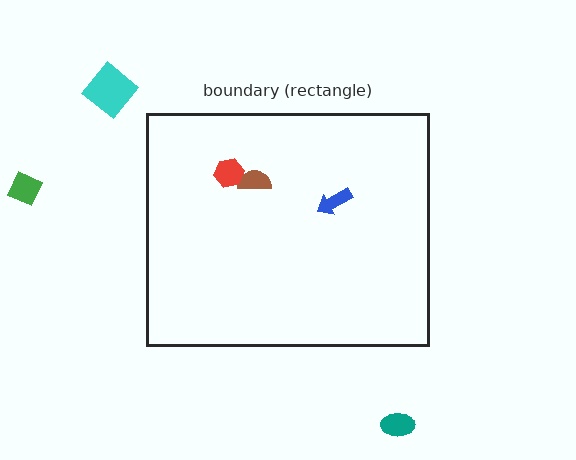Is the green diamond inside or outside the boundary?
Outside.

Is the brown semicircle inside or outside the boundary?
Inside.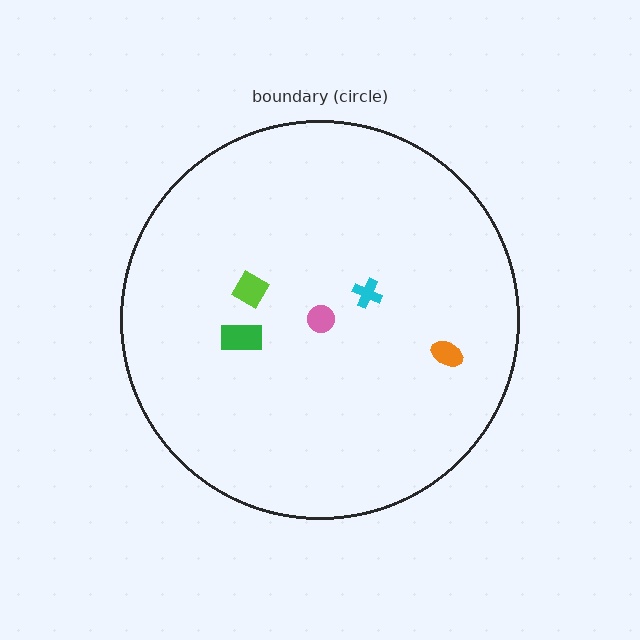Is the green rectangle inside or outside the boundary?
Inside.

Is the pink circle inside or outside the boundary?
Inside.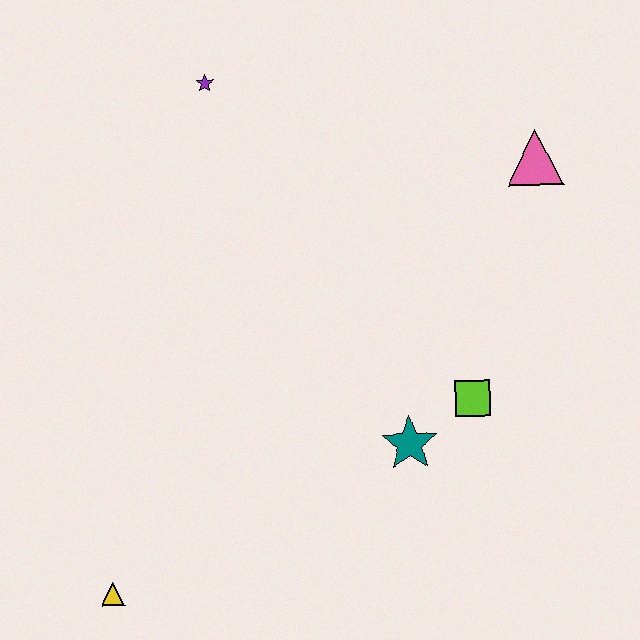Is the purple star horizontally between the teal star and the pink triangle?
No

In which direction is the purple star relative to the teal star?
The purple star is above the teal star.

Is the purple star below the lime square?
No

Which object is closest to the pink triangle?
The lime square is closest to the pink triangle.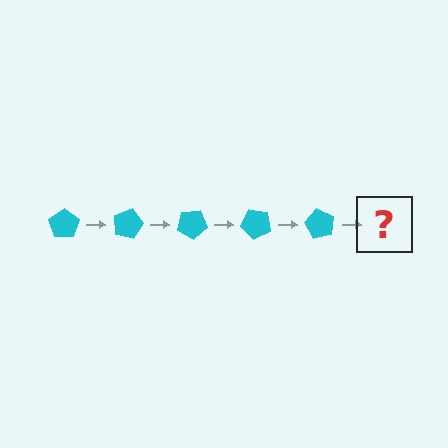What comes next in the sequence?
The next element should be a cyan pentagon rotated 75 degrees.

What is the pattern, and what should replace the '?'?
The pattern is that the pentagon rotates 15 degrees each step. The '?' should be a cyan pentagon rotated 75 degrees.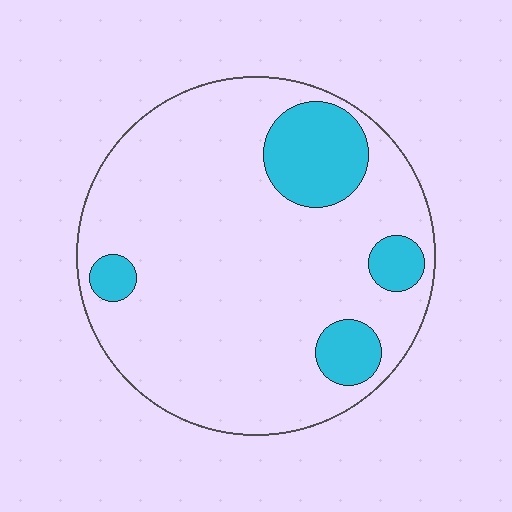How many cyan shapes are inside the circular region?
4.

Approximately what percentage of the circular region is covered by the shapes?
Approximately 15%.